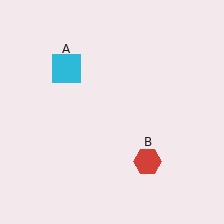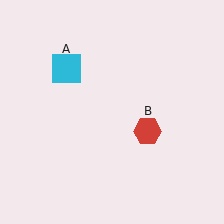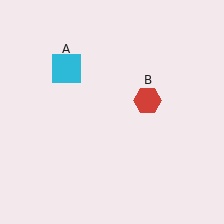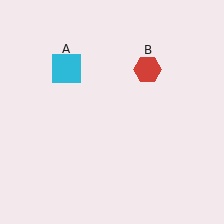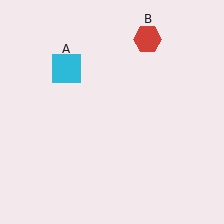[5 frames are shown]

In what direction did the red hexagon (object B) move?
The red hexagon (object B) moved up.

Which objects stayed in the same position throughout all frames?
Cyan square (object A) remained stationary.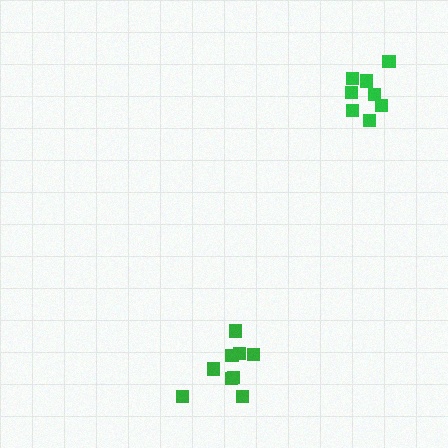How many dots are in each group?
Group 1: 8 dots, Group 2: 9 dots (17 total).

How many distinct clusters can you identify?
There are 2 distinct clusters.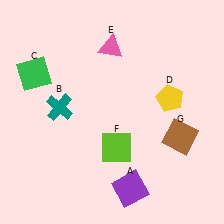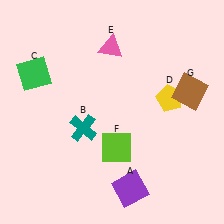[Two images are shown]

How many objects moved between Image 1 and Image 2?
2 objects moved between the two images.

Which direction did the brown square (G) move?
The brown square (G) moved up.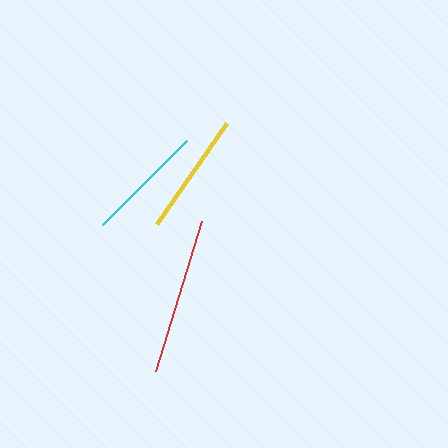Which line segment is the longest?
The red line is the longest at approximately 157 pixels.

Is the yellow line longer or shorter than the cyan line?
The yellow line is longer than the cyan line.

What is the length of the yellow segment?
The yellow segment is approximately 123 pixels long.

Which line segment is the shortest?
The cyan line is the shortest at approximately 119 pixels.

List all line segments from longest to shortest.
From longest to shortest: red, yellow, cyan.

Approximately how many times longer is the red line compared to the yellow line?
The red line is approximately 1.3 times the length of the yellow line.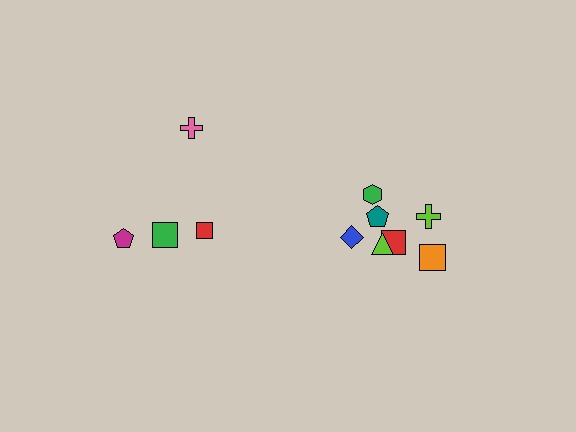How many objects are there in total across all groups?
There are 11 objects.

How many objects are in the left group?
There are 4 objects.